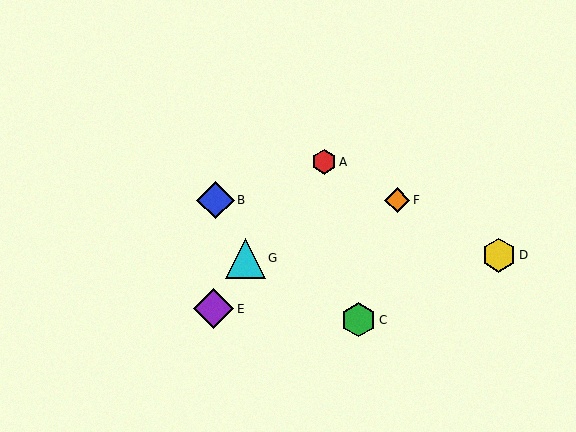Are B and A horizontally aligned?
No, B is at y≈200 and A is at y≈162.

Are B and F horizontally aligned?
Yes, both are at y≈200.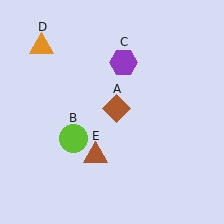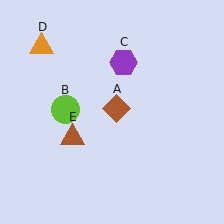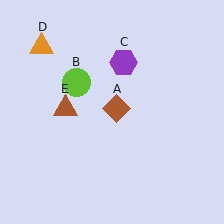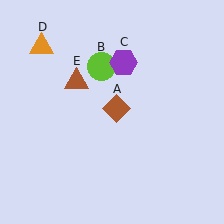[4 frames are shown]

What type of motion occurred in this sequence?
The lime circle (object B), brown triangle (object E) rotated clockwise around the center of the scene.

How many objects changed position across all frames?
2 objects changed position: lime circle (object B), brown triangle (object E).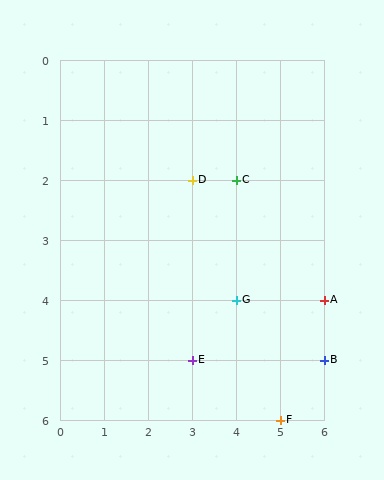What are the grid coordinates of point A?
Point A is at grid coordinates (6, 4).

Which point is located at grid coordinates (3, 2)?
Point D is at (3, 2).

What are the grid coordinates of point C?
Point C is at grid coordinates (4, 2).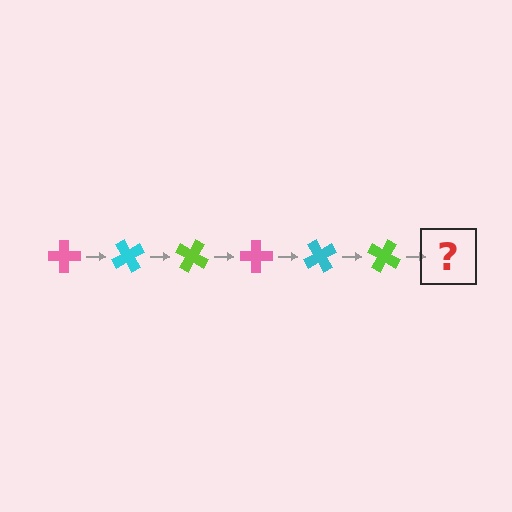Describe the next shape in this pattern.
It should be a pink cross, rotated 360 degrees from the start.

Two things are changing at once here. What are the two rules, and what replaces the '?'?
The two rules are that it rotates 60 degrees each step and the color cycles through pink, cyan, and lime. The '?' should be a pink cross, rotated 360 degrees from the start.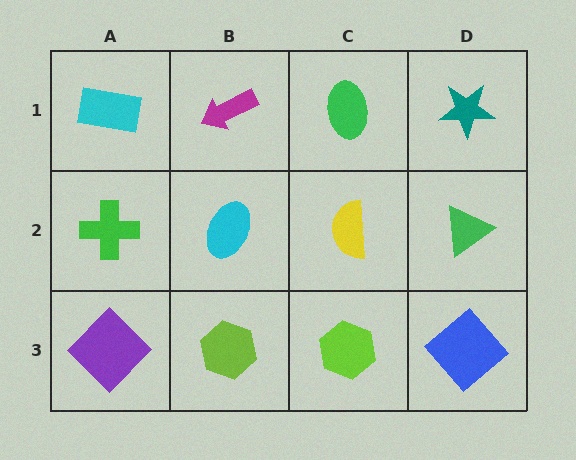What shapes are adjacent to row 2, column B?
A magenta arrow (row 1, column B), a lime hexagon (row 3, column B), a green cross (row 2, column A), a yellow semicircle (row 2, column C).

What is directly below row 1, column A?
A green cross.